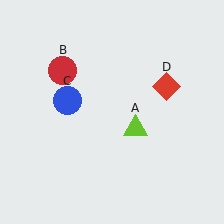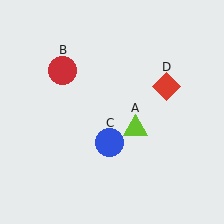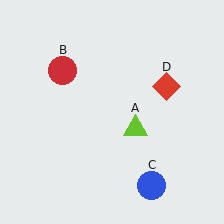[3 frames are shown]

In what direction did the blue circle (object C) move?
The blue circle (object C) moved down and to the right.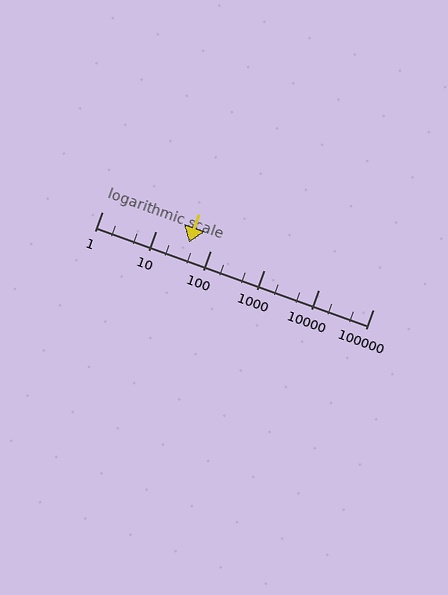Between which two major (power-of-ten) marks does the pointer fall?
The pointer is between 10 and 100.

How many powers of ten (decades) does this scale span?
The scale spans 5 decades, from 1 to 100000.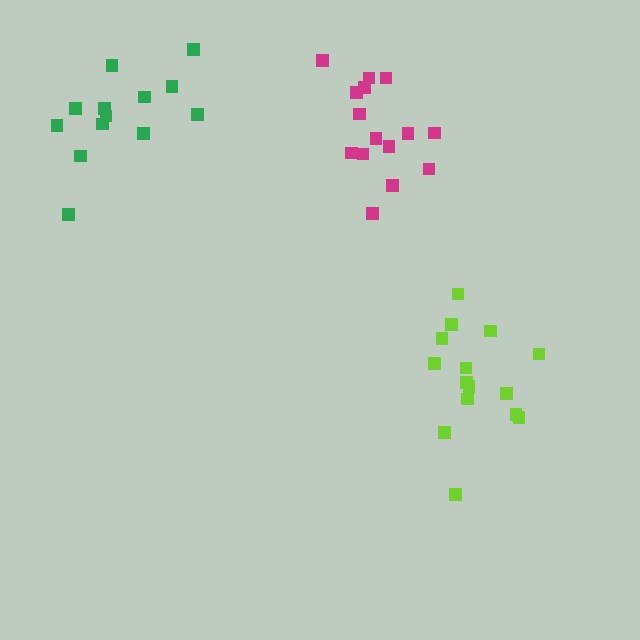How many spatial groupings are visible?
There are 3 spatial groupings.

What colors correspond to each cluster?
The clusters are colored: magenta, green, lime.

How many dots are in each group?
Group 1: 15 dots, Group 2: 13 dots, Group 3: 16 dots (44 total).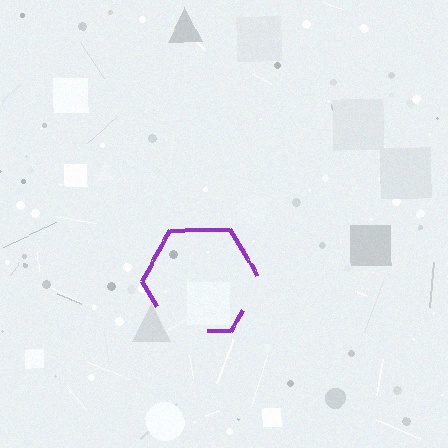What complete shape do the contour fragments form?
The contour fragments form a hexagon.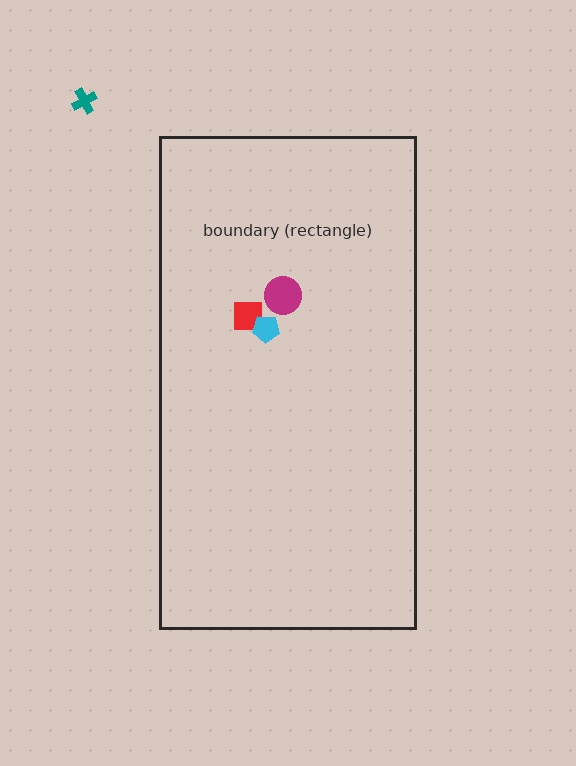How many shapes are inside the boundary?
3 inside, 1 outside.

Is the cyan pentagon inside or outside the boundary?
Inside.